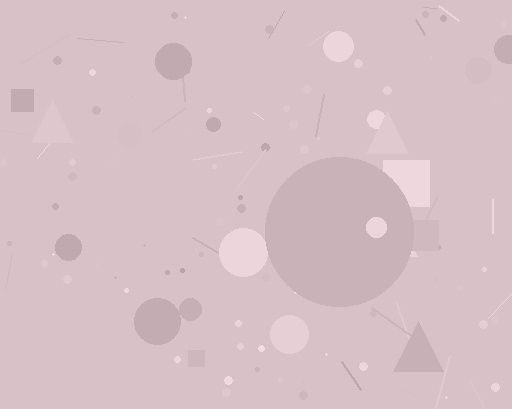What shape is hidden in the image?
A circle is hidden in the image.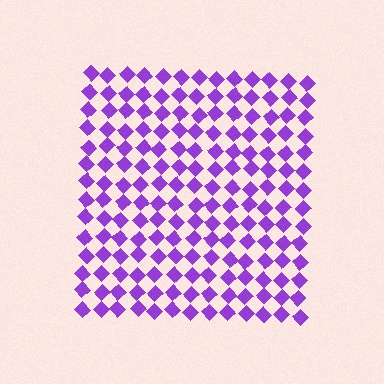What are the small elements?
The small elements are diamonds.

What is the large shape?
The large shape is a square.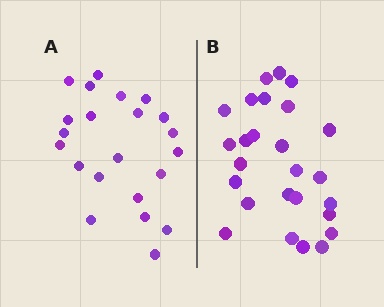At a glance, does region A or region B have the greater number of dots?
Region B (the right region) has more dots.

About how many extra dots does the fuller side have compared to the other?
Region B has about 4 more dots than region A.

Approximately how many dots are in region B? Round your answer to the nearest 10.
About 30 dots. (The exact count is 26, which rounds to 30.)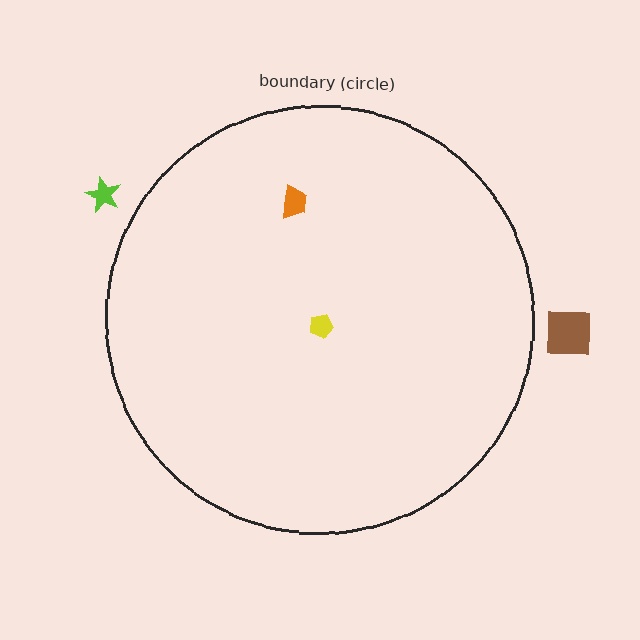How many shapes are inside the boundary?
2 inside, 2 outside.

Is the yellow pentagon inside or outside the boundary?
Inside.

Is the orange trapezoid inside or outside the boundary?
Inside.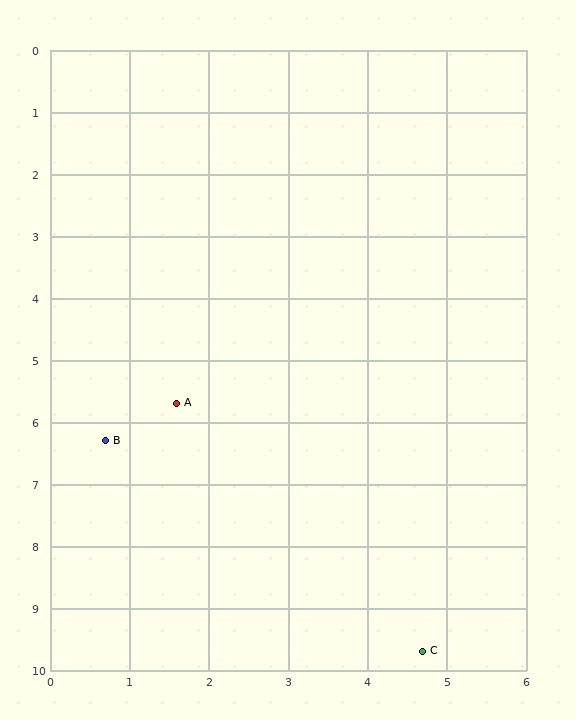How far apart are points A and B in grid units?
Points A and B are about 1.1 grid units apart.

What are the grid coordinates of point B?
Point B is at approximately (0.7, 6.3).